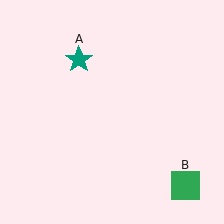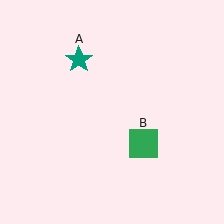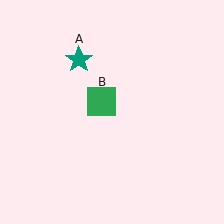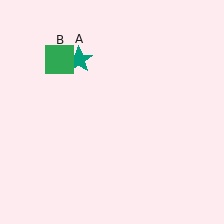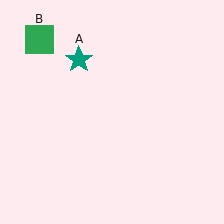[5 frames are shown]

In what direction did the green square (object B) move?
The green square (object B) moved up and to the left.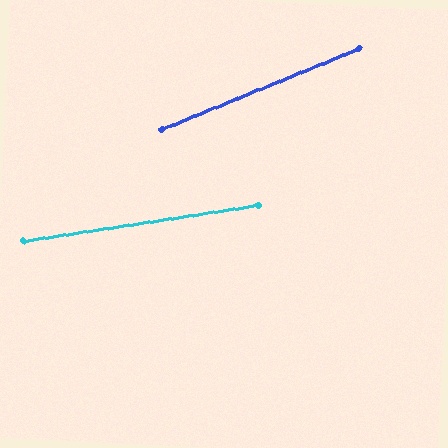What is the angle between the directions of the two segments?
Approximately 14 degrees.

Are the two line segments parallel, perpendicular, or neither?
Neither parallel nor perpendicular — they differ by about 14°.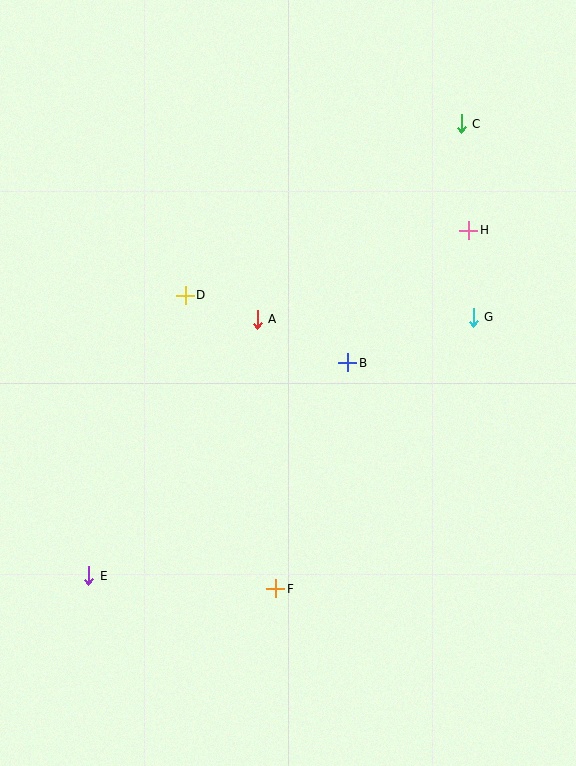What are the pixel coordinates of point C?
Point C is at (461, 124).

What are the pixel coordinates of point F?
Point F is at (276, 589).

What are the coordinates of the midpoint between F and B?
The midpoint between F and B is at (312, 476).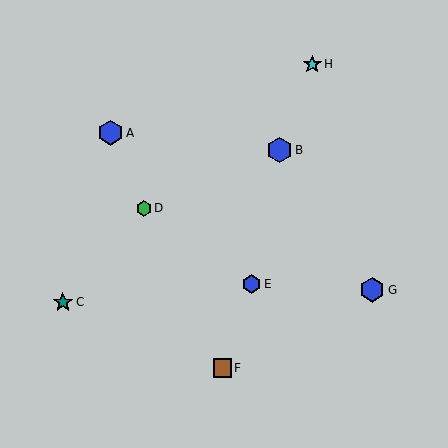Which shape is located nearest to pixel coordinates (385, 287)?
The blue hexagon (labeled G) at (372, 290) is nearest to that location.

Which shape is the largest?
The blue hexagon (labeled A) is the largest.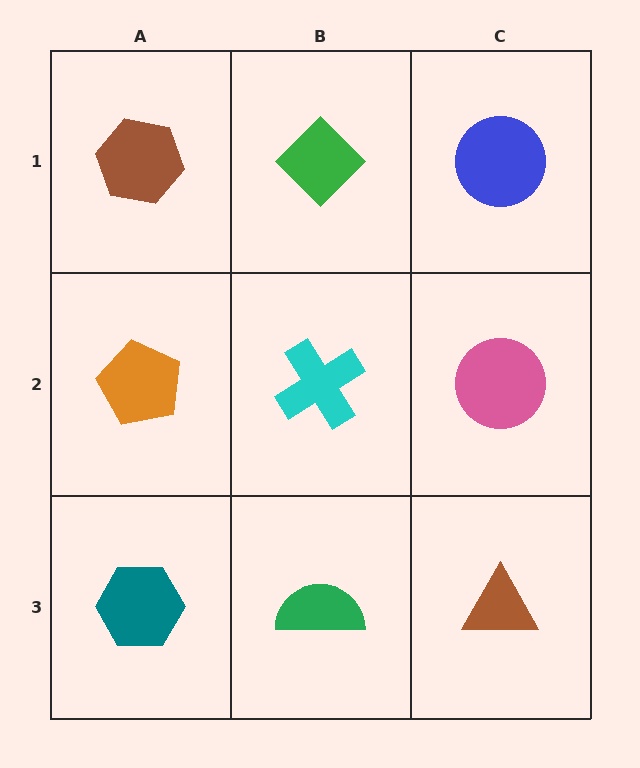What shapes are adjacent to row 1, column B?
A cyan cross (row 2, column B), a brown hexagon (row 1, column A), a blue circle (row 1, column C).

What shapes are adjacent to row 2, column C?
A blue circle (row 1, column C), a brown triangle (row 3, column C), a cyan cross (row 2, column B).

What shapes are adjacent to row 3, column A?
An orange pentagon (row 2, column A), a green semicircle (row 3, column B).